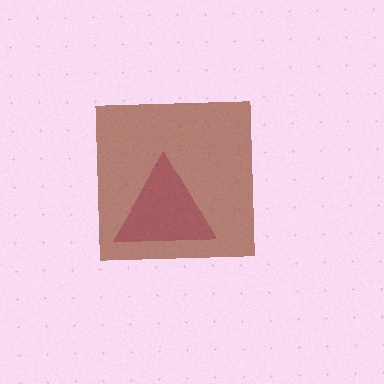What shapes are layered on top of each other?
The layered shapes are: a magenta triangle, a brown square.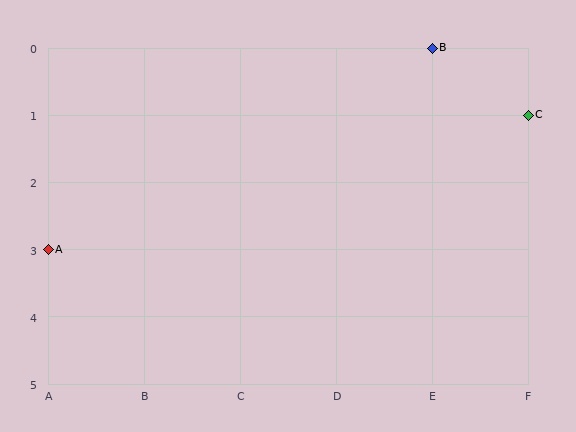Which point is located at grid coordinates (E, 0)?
Point B is at (E, 0).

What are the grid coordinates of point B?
Point B is at grid coordinates (E, 0).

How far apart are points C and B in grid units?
Points C and B are 1 column and 1 row apart (about 1.4 grid units diagonally).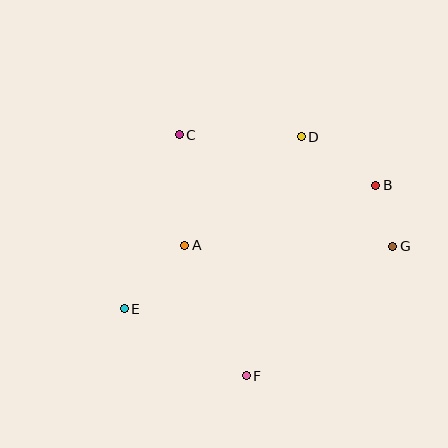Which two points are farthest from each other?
Points B and E are farthest from each other.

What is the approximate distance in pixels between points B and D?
The distance between B and D is approximately 89 pixels.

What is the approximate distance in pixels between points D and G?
The distance between D and G is approximately 142 pixels.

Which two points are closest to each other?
Points B and G are closest to each other.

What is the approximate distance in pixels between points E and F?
The distance between E and F is approximately 139 pixels.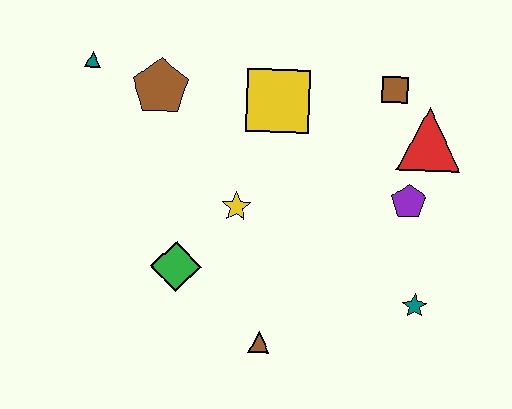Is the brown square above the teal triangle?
No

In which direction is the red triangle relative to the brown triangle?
The red triangle is above the brown triangle.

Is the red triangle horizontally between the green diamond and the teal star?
No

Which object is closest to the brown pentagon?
The teal triangle is closest to the brown pentagon.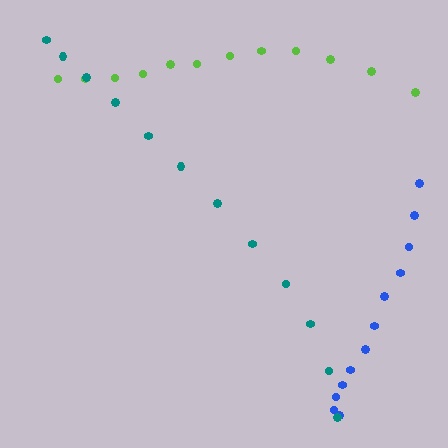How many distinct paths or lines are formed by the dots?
There are 3 distinct paths.